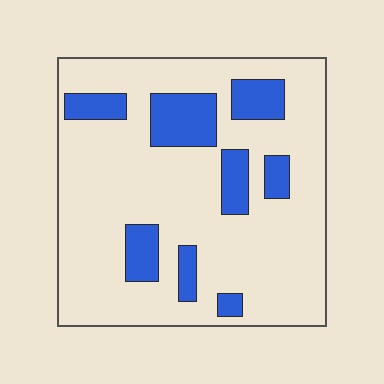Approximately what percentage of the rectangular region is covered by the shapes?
Approximately 20%.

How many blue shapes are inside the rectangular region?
8.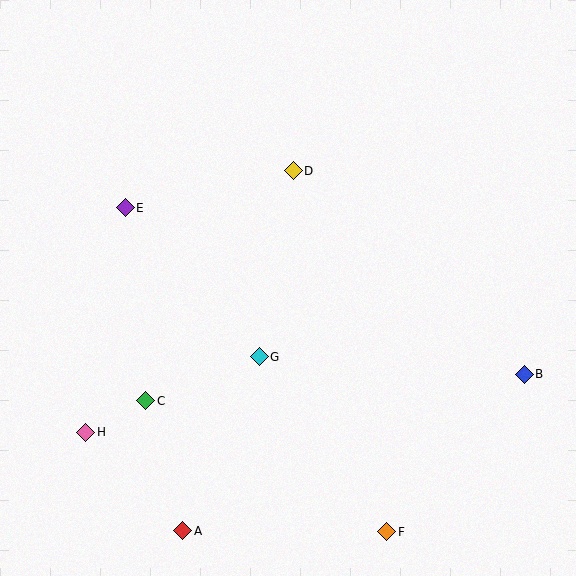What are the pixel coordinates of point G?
Point G is at (259, 357).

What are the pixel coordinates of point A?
Point A is at (182, 531).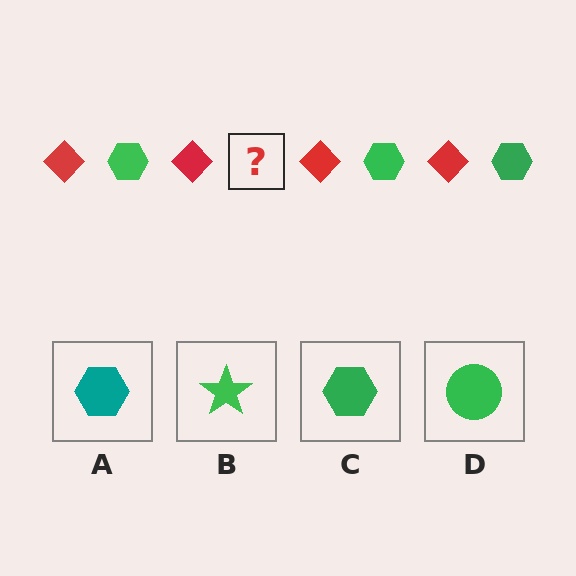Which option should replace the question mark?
Option C.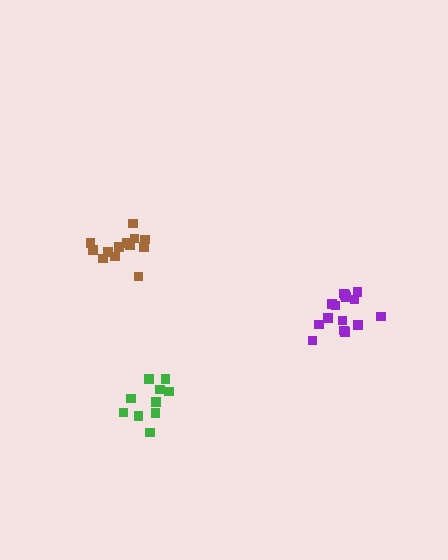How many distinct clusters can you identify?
There are 3 distinct clusters.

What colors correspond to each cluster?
The clusters are colored: green, brown, purple.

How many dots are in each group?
Group 1: 10 dots, Group 2: 13 dots, Group 3: 15 dots (38 total).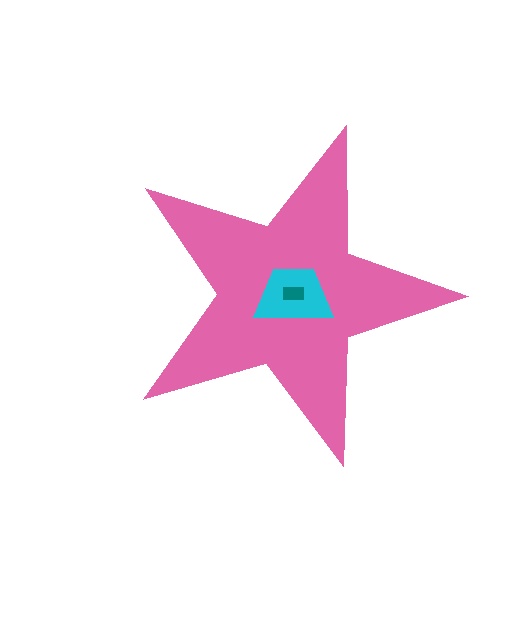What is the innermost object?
The teal rectangle.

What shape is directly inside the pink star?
The cyan trapezoid.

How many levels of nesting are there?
3.